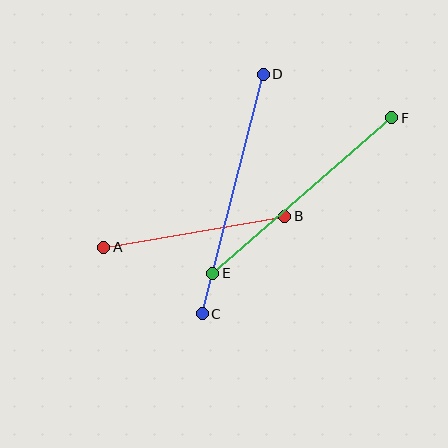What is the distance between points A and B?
The distance is approximately 184 pixels.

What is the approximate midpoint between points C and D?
The midpoint is at approximately (233, 194) pixels.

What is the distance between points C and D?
The distance is approximately 247 pixels.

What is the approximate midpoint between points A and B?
The midpoint is at approximately (194, 232) pixels.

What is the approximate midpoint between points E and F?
The midpoint is at approximately (302, 196) pixels.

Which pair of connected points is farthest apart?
Points C and D are farthest apart.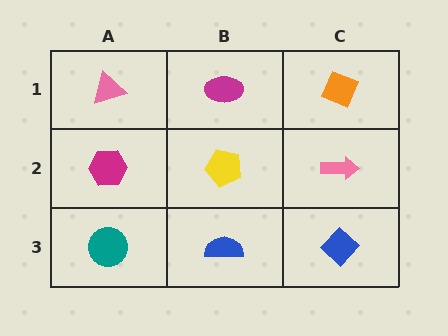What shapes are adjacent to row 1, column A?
A magenta hexagon (row 2, column A), a magenta ellipse (row 1, column B).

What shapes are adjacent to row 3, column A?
A magenta hexagon (row 2, column A), a blue semicircle (row 3, column B).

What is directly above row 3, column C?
A pink arrow.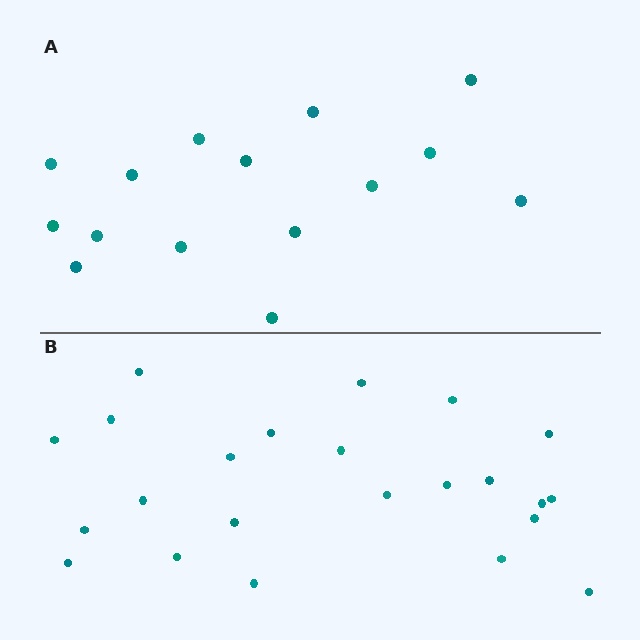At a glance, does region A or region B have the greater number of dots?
Region B (the bottom region) has more dots.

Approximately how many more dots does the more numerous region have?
Region B has roughly 8 or so more dots than region A.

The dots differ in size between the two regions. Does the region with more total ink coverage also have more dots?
No. Region A has more total ink coverage because its dots are larger, but region B actually contains more individual dots. Total area can be misleading — the number of items is what matters here.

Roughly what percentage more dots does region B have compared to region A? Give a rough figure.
About 55% more.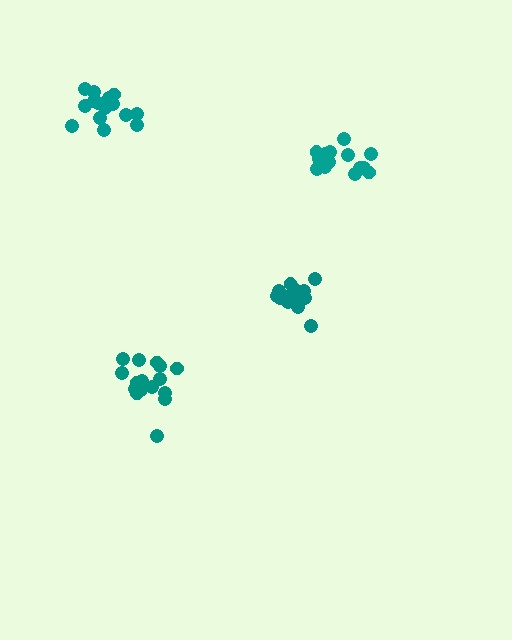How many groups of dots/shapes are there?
There are 4 groups.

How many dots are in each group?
Group 1: 14 dots, Group 2: 17 dots, Group 3: 15 dots, Group 4: 14 dots (60 total).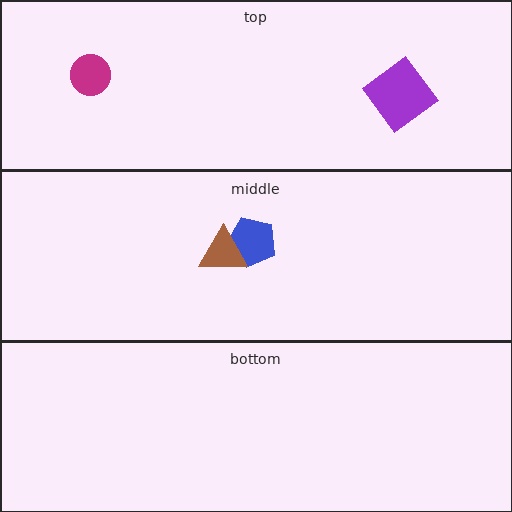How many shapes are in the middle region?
2.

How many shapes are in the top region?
2.